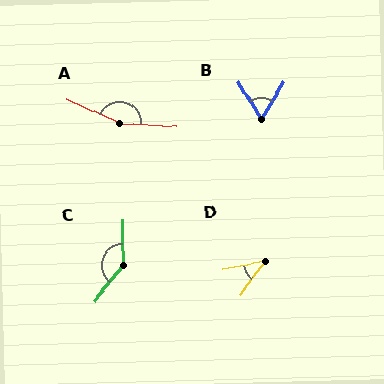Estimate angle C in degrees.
Approximately 142 degrees.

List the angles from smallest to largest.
D (43°), B (63°), C (142°), A (160°).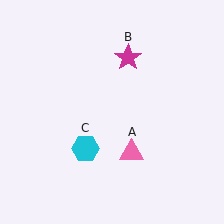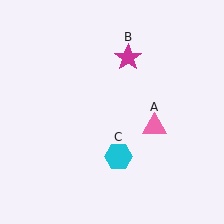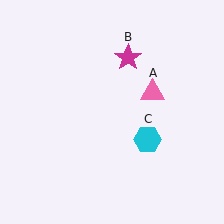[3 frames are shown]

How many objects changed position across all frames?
2 objects changed position: pink triangle (object A), cyan hexagon (object C).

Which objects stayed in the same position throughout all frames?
Magenta star (object B) remained stationary.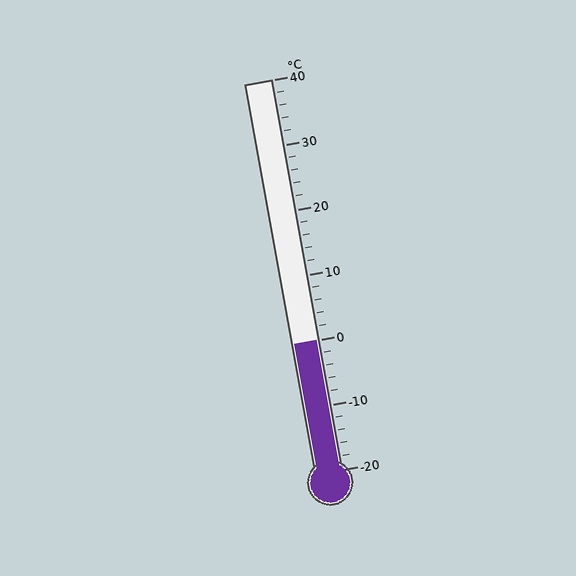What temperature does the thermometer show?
The thermometer shows approximately 0°C.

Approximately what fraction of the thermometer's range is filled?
The thermometer is filled to approximately 35% of its range.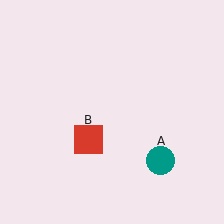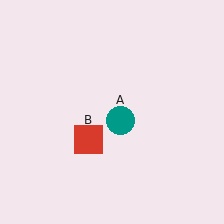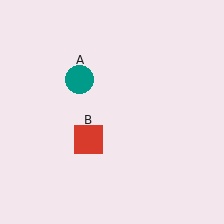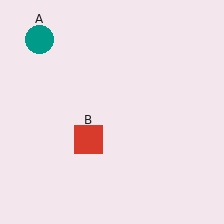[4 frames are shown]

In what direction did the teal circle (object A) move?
The teal circle (object A) moved up and to the left.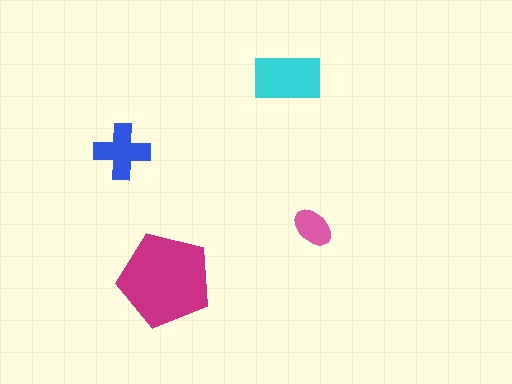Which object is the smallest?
The pink ellipse.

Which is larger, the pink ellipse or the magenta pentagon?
The magenta pentagon.